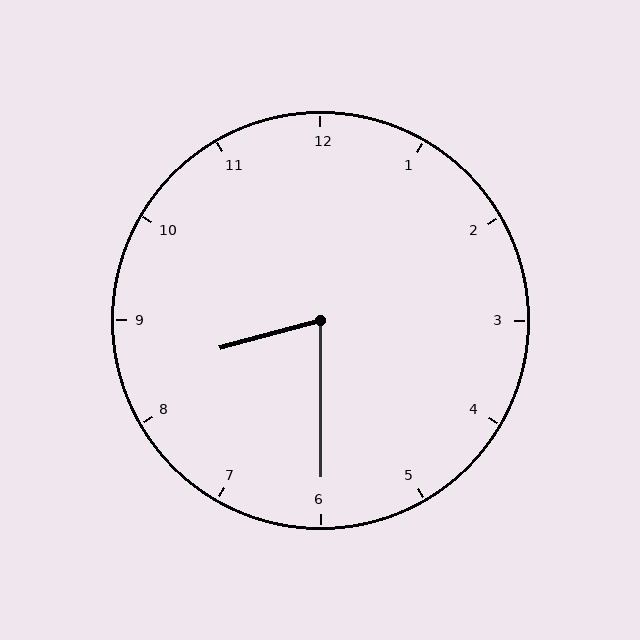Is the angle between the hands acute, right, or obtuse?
It is acute.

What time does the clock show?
8:30.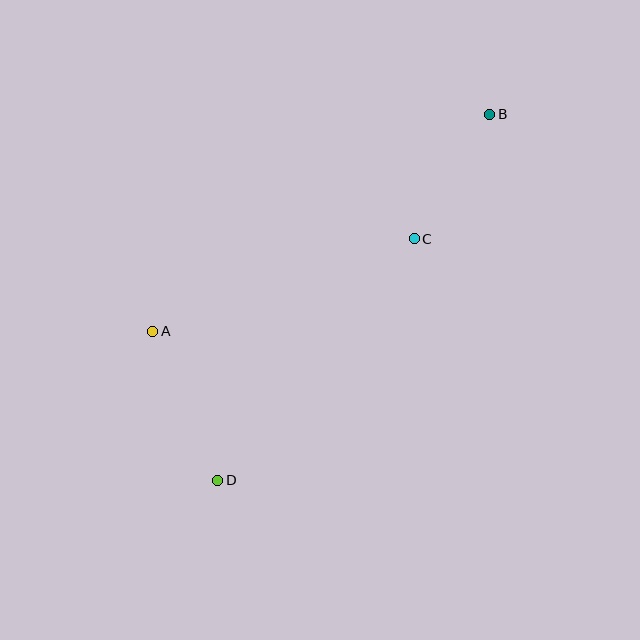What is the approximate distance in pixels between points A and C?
The distance between A and C is approximately 278 pixels.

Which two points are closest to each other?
Points B and C are closest to each other.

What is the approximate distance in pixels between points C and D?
The distance between C and D is approximately 311 pixels.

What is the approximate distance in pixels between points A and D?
The distance between A and D is approximately 163 pixels.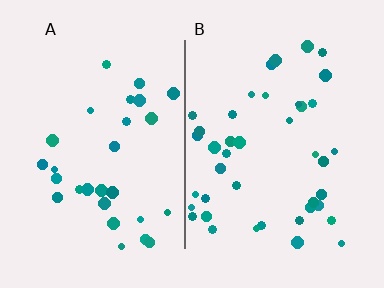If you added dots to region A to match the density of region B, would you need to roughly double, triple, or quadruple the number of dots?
Approximately double.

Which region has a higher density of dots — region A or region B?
B (the right).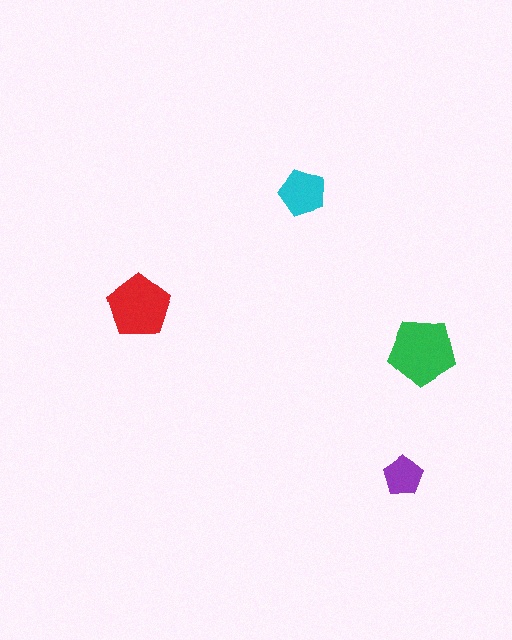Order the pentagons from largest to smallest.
the green one, the red one, the cyan one, the purple one.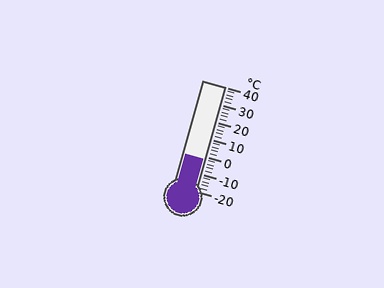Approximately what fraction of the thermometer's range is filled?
The thermometer is filled to approximately 30% of its range.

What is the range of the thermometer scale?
The thermometer scale ranges from -20°C to 40°C.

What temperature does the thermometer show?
The thermometer shows approximately -2°C.